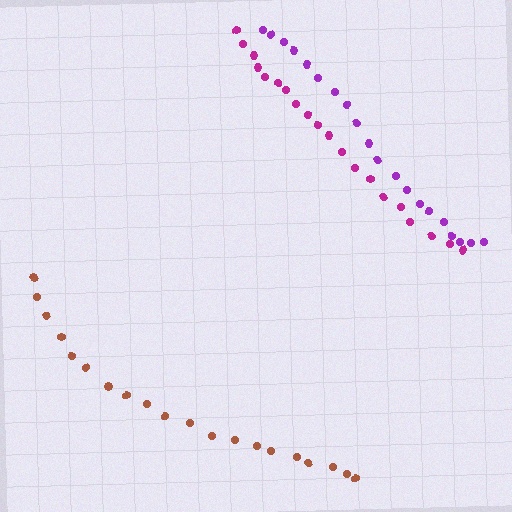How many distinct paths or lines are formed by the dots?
There are 3 distinct paths.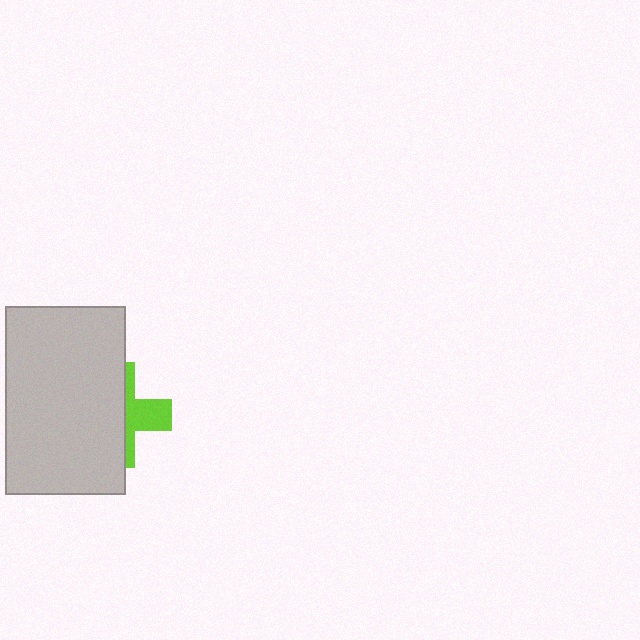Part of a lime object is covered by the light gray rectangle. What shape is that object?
It is a cross.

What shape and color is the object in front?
The object in front is a light gray rectangle.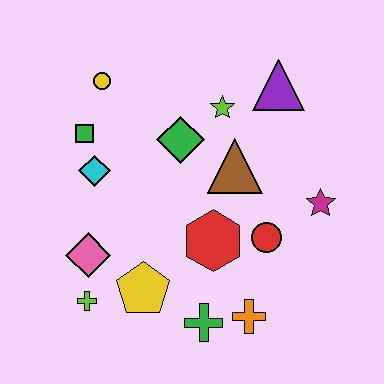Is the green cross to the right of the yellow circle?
Yes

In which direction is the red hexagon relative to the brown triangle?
The red hexagon is below the brown triangle.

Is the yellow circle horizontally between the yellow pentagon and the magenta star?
No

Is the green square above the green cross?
Yes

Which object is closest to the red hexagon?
The red circle is closest to the red hexagon.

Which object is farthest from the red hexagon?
The yellow circle is farthest from the red hexagon.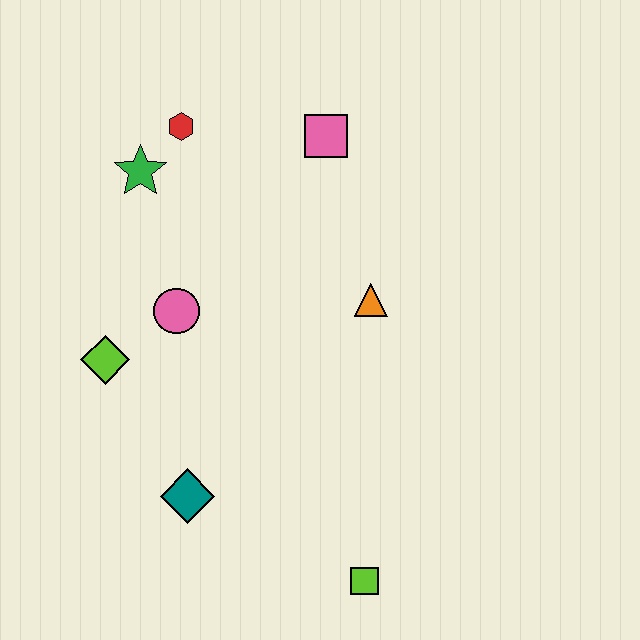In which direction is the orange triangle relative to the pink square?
The orange triangle is below the pink square.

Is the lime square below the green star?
Yes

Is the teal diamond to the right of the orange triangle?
No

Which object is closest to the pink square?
The red hexagon is closest to the pink square.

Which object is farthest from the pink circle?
The lime square is farthest from the pink circle.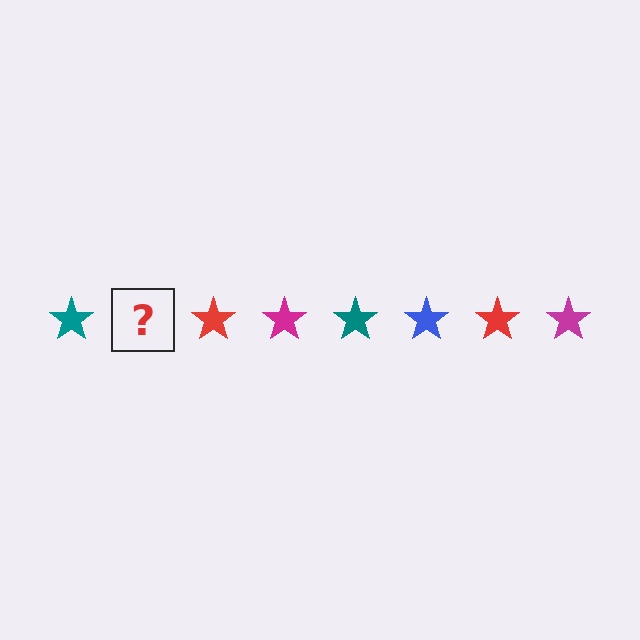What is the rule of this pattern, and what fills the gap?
The rule is that the pattern cycles through teal, blue, red, magenta stars. The gap should be filled with a blue star.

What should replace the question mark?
The question mark should be replaced with a blue star.